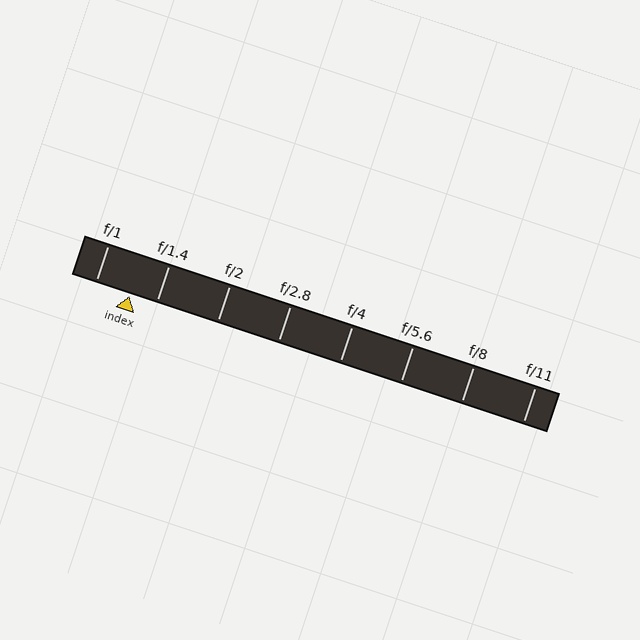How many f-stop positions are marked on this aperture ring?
There are 8 f-stop positions marked.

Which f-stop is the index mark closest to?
The index mark is closest to f/1.4.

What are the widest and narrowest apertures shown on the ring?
The widest aperture shown is f/1 and the narrowest is f/11.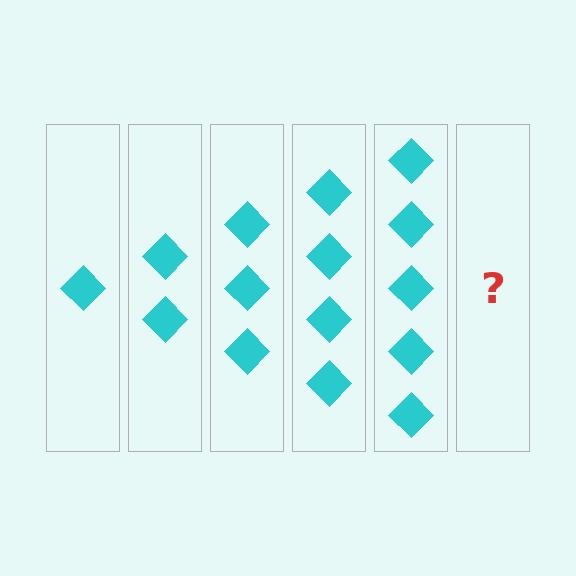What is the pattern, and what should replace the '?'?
The pattern is that each step adds one more diamond. The '?' should be 6 diamonds.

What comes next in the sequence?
The next element should be 6 diamonds.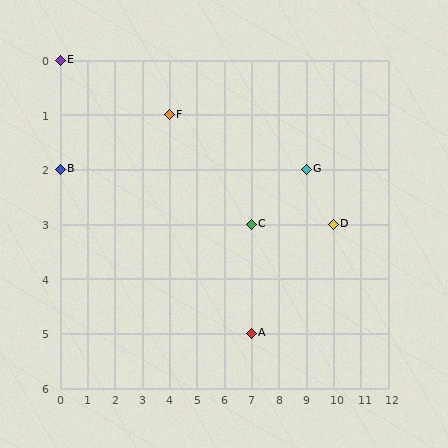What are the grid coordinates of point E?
Point E is at grid coordinates (0, 0).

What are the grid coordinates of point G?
Point G is at grid coordinates (9, 2).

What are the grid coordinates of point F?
Point F is at grid coordinates (4, 1).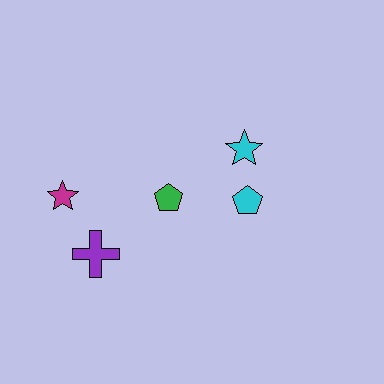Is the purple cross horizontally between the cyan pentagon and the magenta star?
Yes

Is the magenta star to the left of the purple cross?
Yes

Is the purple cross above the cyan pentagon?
No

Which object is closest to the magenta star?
The purple cross is closest to the magenta star.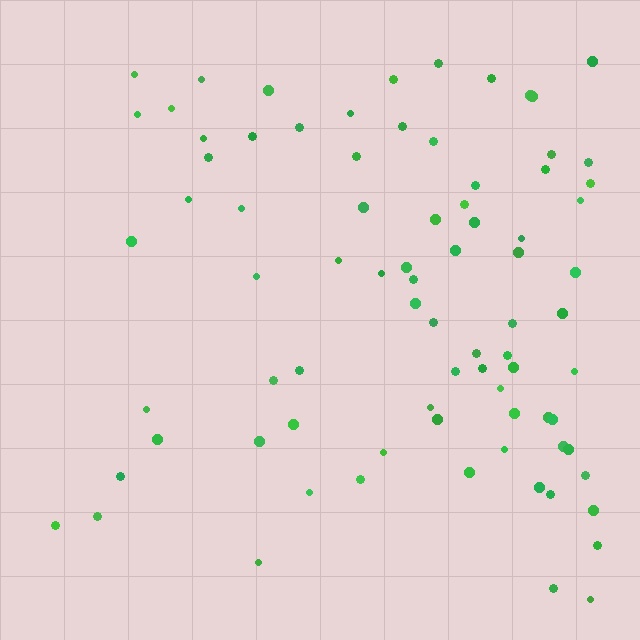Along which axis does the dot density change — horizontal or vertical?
Horizontal.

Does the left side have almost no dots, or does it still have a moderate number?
Still a moderate number, just noticeably fewer than the right.